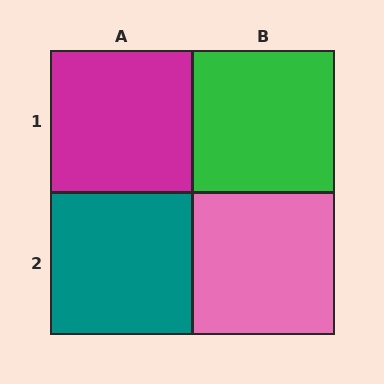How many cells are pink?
1 cell is pink.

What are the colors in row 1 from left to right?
Magenta, green.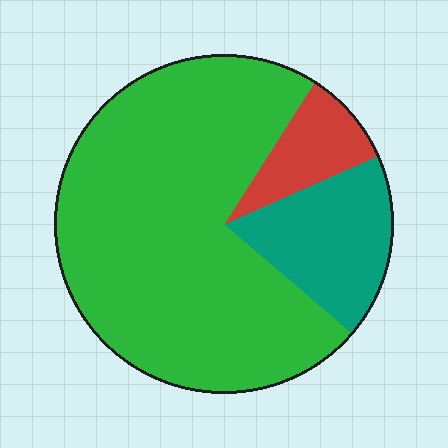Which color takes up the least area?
Red, at roughly 10%.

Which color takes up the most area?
Green, at roughly 75%.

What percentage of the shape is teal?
Teal takes up about one sixth (1/6) of the shape.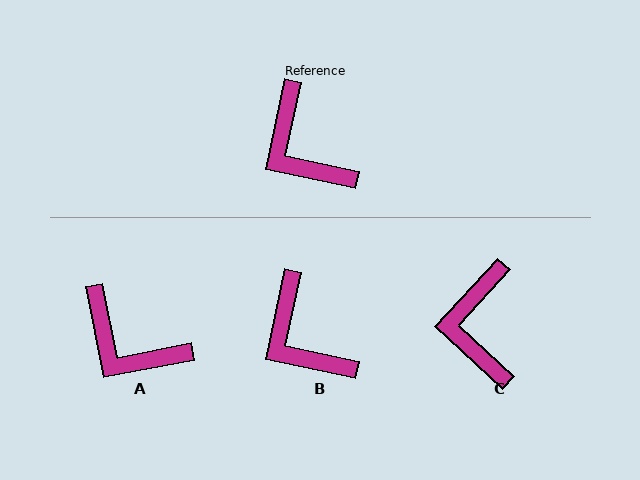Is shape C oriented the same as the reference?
No, it is off by about 31 degrees.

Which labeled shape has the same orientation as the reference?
B.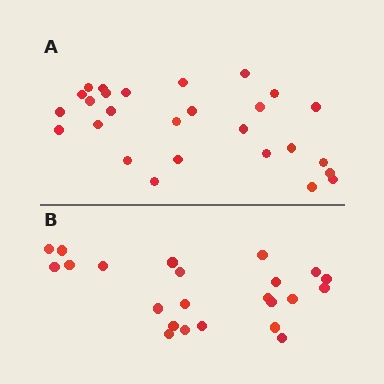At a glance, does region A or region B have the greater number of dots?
Region A (the top region) has more dots.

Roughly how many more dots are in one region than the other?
Region A has about 4 more dots than region B.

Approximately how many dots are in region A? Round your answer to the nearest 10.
About 30 dots. (The exact count is 27, which rounds to 30.)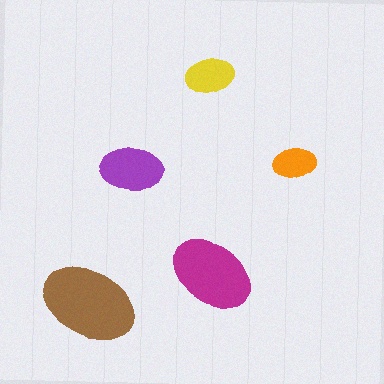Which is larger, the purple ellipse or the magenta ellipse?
The magenta one.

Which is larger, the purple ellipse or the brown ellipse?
The brown one.